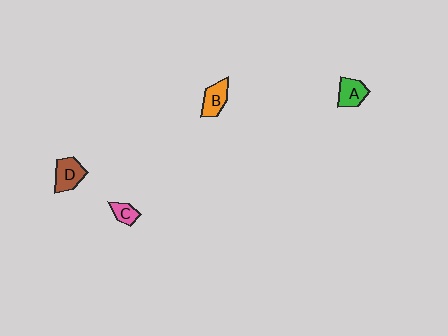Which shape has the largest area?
Shape D (brown).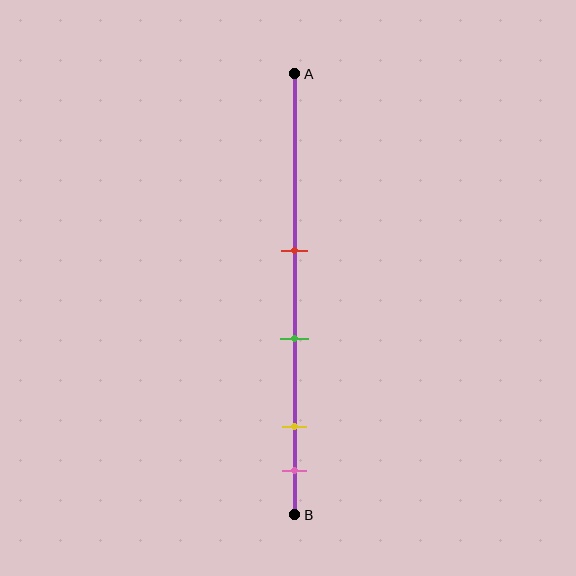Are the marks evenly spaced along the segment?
No, the marks are not evenly spaced.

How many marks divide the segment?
There are 4 marks dividing the segment.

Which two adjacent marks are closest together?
The yellow and pink marks are the closest adjacent pair.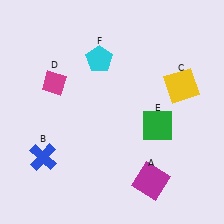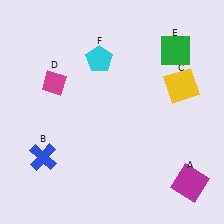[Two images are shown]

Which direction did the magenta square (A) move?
The magenta square (A) moved right.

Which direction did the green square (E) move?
The green square (E) moved up.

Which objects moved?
The objects that moved are: the magenta square (A), the green square (E).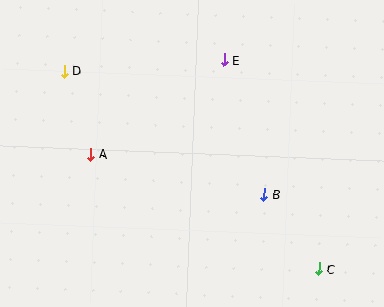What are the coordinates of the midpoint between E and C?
The midpoint between E and C is at (271, 165).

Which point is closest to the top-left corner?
Point D is closest to the top-left corner.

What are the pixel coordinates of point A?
Point A is at (91, 154).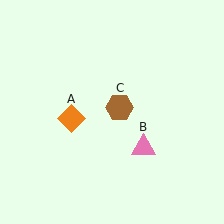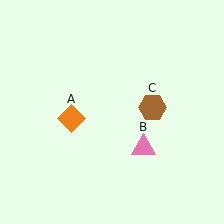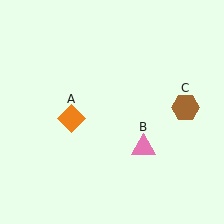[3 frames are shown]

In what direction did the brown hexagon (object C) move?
The brown hexagon (object C) moved right.